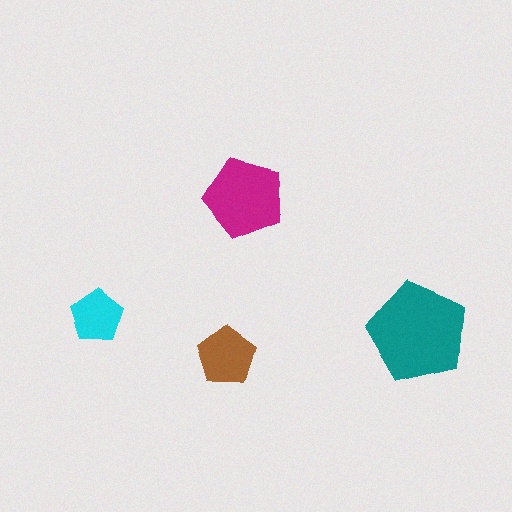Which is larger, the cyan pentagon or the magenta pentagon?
The magenta one.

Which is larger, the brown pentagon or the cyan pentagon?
The brown one.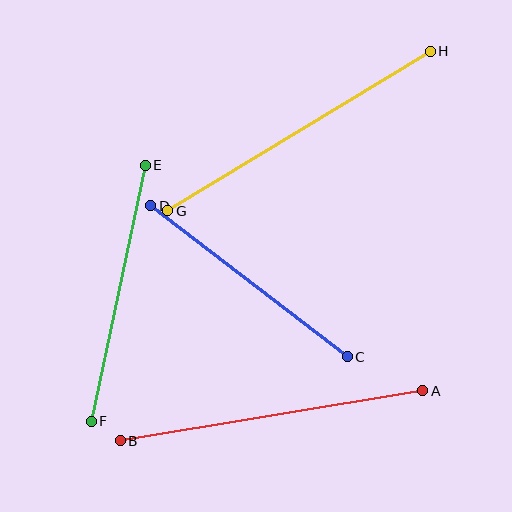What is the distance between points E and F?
The distance is approximately 262 pixels.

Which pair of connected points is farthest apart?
Points G and H are farthest apart.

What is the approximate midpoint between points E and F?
The midpoint is at approximately (118, 293) pixels.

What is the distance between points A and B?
The distance is approximately 307 pixels.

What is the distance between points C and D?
The distance is approximately 248 pixels.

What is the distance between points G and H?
The distance is approximately 308 pixels.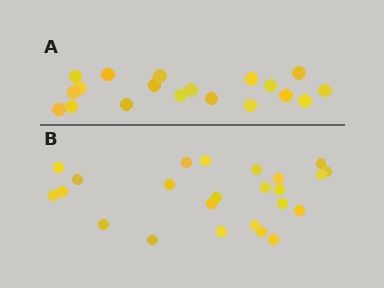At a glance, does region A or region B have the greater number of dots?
Region B (the bottom region) has more dots.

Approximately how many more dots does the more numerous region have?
Region B has about 5 more dots than region A.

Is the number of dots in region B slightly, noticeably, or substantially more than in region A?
Region B has noticeably more, but not dramatically so. The ratio is roughly 1.3 to 1.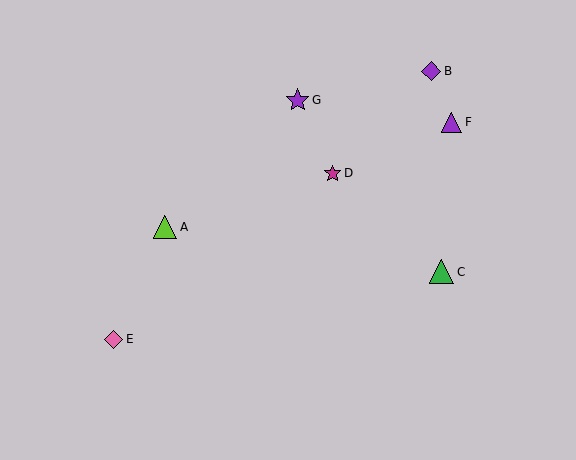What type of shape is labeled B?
Shape B is a purple diamond.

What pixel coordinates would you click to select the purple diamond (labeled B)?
Click at (431, 71) to select the purple diamond B.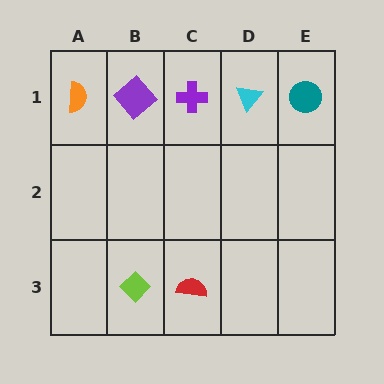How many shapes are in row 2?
0 shapes.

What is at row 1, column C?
A purple cross.